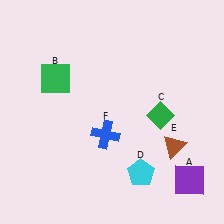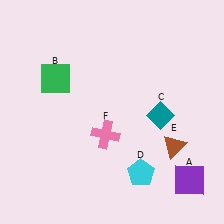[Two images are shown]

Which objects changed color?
C changed from green to teal. F changed from blue to pink.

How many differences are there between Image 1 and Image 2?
There are 2 differences between the two images.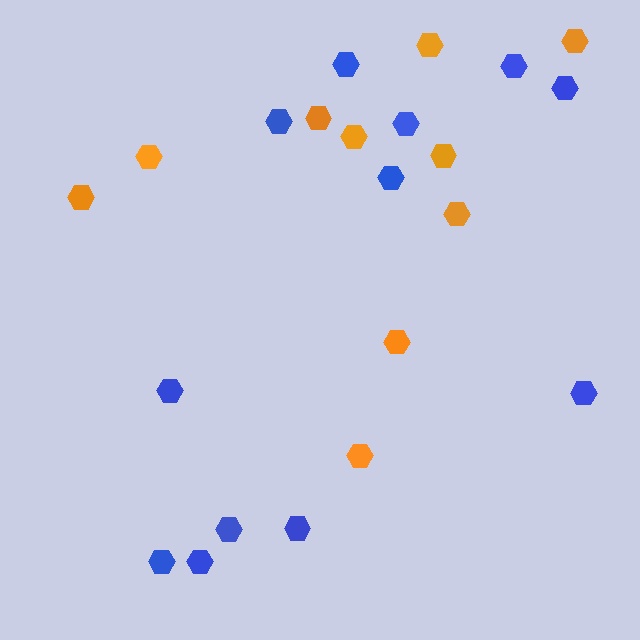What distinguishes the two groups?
There are 2 groups: one group of orange hexagons (10) and one group of blue hexagons (12).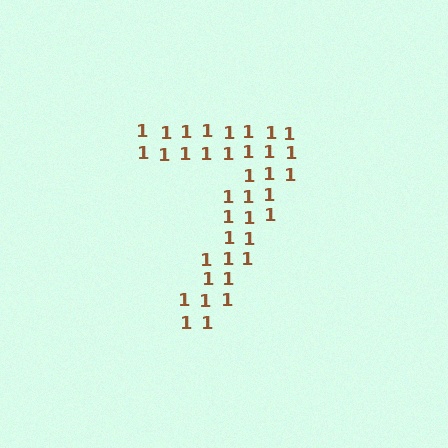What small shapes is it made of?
It is made of small digit 1's.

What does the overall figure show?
The overall figure shows the digit 7.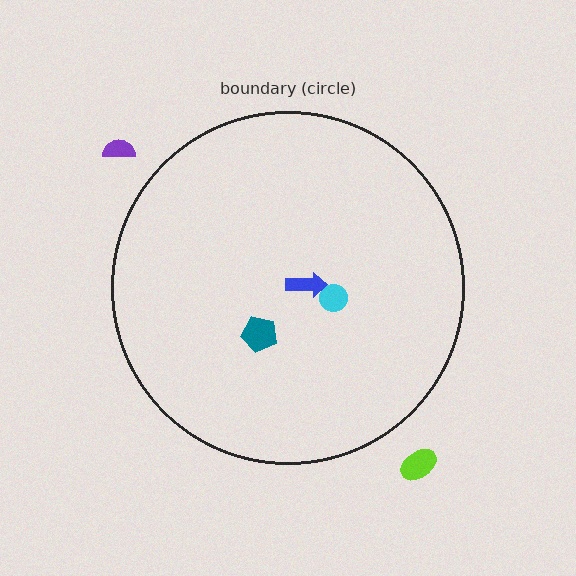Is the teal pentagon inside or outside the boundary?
Inside.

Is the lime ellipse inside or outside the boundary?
Outside.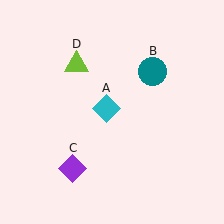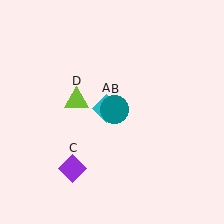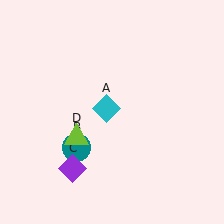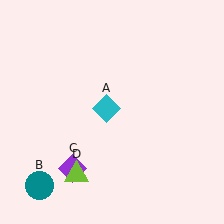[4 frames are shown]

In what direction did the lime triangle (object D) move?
The lime triangle (object D) moved down.